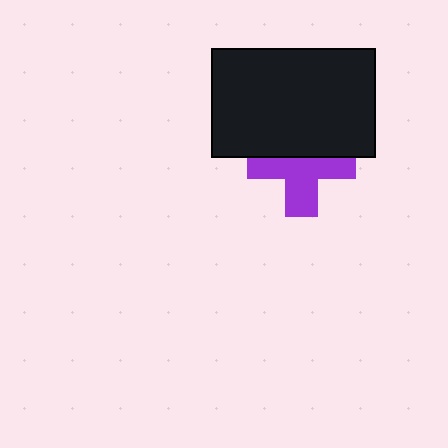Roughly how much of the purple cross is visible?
About half of it is visible (roughly 59%).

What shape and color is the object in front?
The object in front is a black rectangle.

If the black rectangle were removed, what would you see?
You would see the complete purple cross.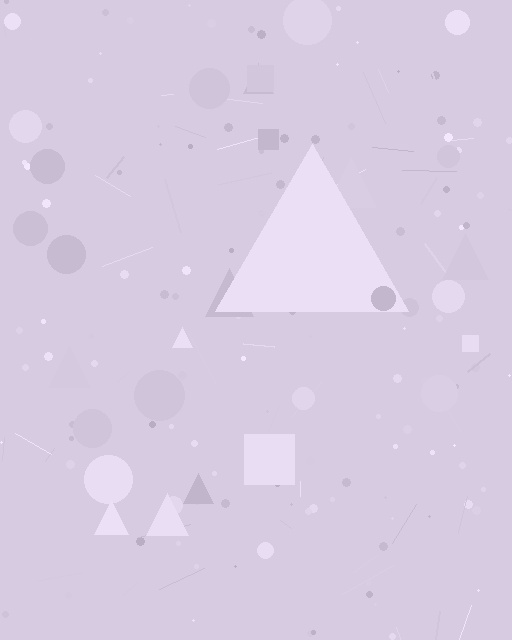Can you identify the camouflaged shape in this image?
The camouflaged shape is a triangle.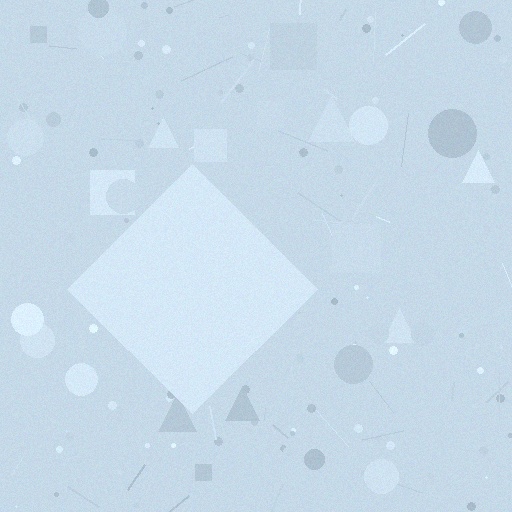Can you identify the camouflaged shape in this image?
The camouflaged shape is a diamond.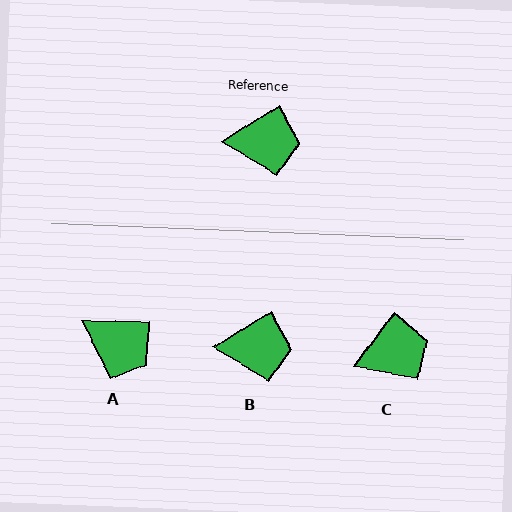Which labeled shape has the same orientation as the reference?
B.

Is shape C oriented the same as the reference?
No, it is off by about 22 degrees.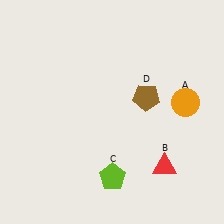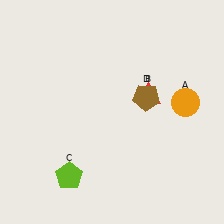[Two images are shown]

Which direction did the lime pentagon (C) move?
The lime pentagon (C) moved left.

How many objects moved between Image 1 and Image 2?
2 objects moved between the two images.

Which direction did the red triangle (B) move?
The red triangle (B) moved up.